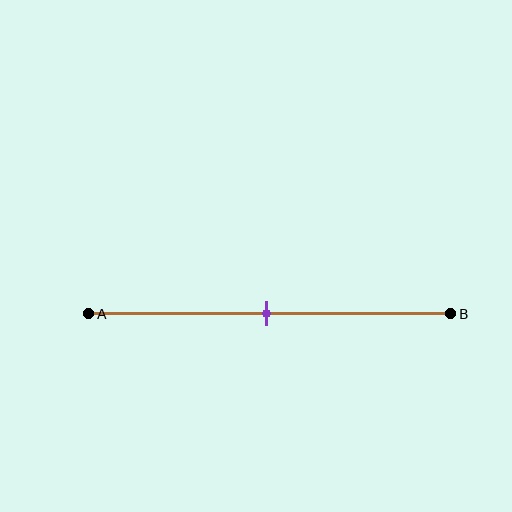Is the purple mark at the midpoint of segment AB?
Yes, the mark is approximately at the midpoint.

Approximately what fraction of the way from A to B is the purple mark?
The purple mark is approximately 50% of the way from A to B.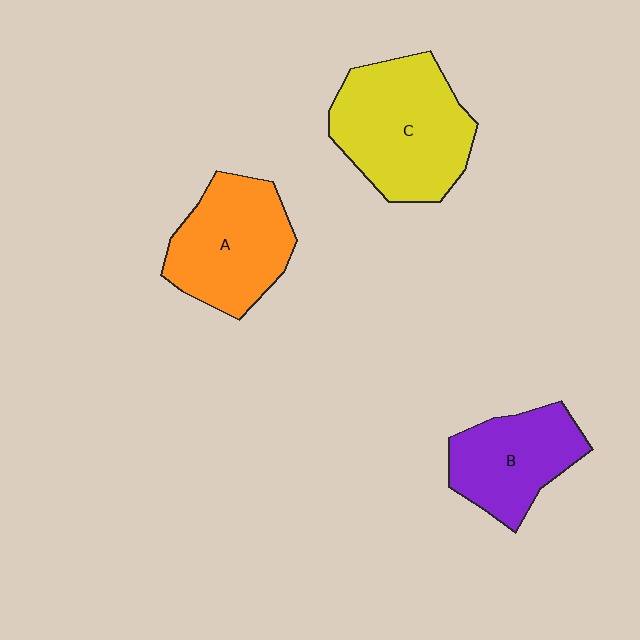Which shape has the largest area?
Shape C (yellow).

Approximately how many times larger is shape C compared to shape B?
Approximately 1.5 times.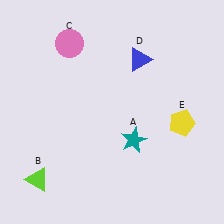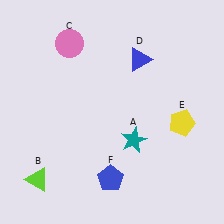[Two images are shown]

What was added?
A blue pentagon (F) was added in Image 2.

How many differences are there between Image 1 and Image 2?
There is 1 difference between the two images.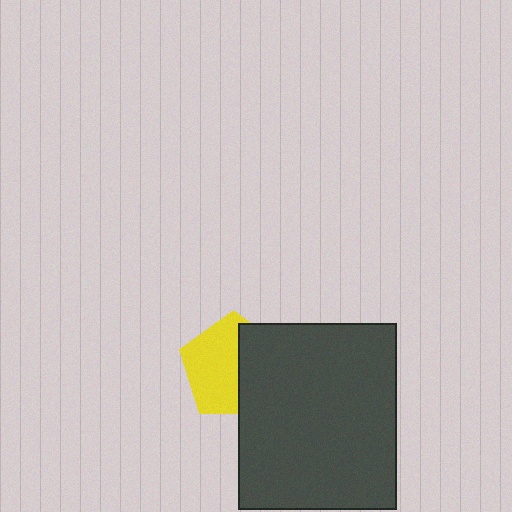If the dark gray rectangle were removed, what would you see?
You would see the complete yellow pentagon.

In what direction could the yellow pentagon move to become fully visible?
The yellow pentagon could move left. That would shift it out from behind the dark gray rectangle entirely.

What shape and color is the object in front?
The object in front is a dark gray rectangle.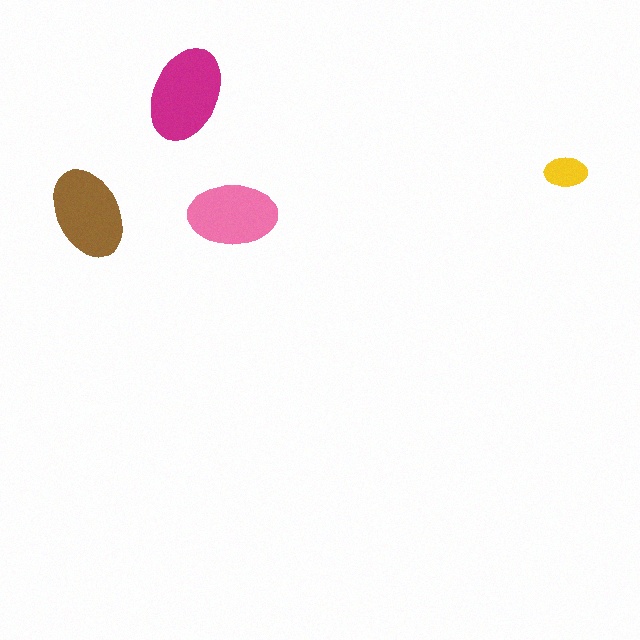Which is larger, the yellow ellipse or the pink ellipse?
The pink one.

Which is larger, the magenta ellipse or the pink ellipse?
The magenta one.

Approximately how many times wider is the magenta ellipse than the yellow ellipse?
About 2 times wider.